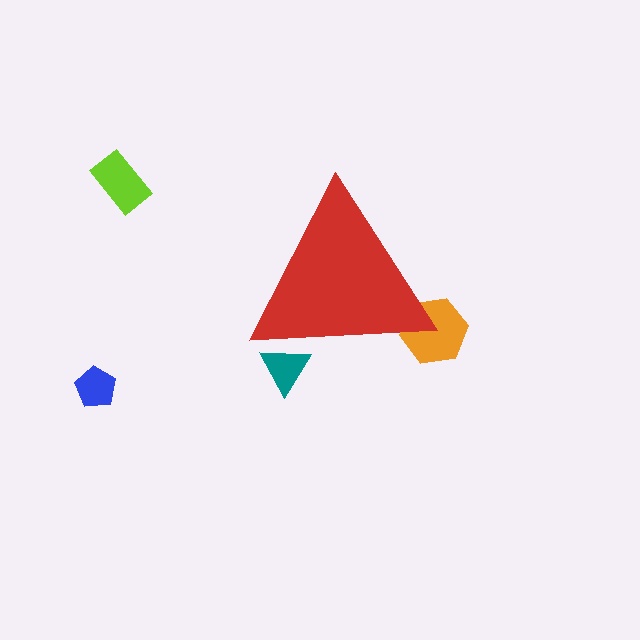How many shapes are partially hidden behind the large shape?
2 shapes are partially hidden.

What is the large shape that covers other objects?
A red triangle.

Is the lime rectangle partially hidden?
No, the lime rectangle is fully visible.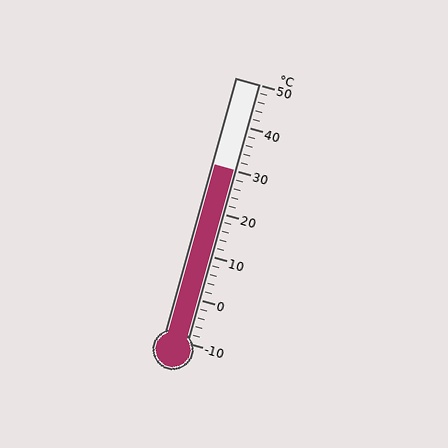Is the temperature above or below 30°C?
The temperature is at 30°C.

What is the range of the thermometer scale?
The thermometer scale ranges from -10°C to 50°C.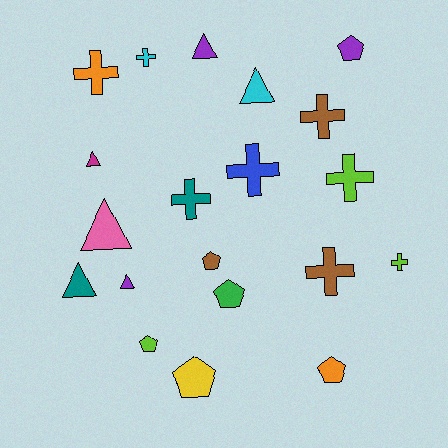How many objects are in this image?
There are 20 objects.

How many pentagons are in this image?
There are 6 pentagons.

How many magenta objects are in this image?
There is 1 magenta object.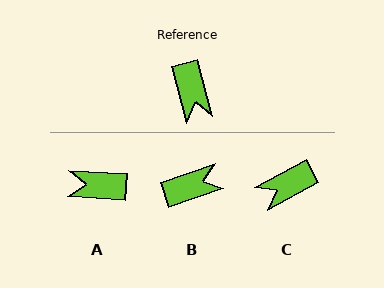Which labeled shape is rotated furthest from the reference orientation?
A, about 108 degrees away.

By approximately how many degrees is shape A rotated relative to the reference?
Approximately 108 degrees clockwise.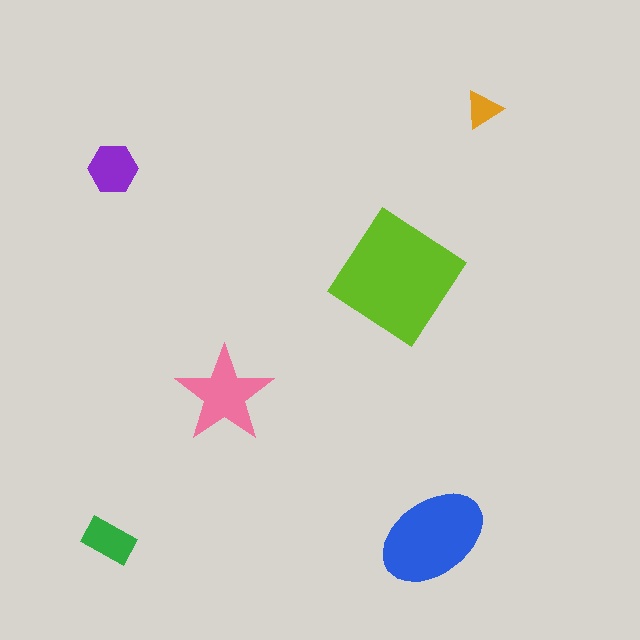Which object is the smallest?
The orange triangle.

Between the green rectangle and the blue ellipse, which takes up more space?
The blue ellipse.